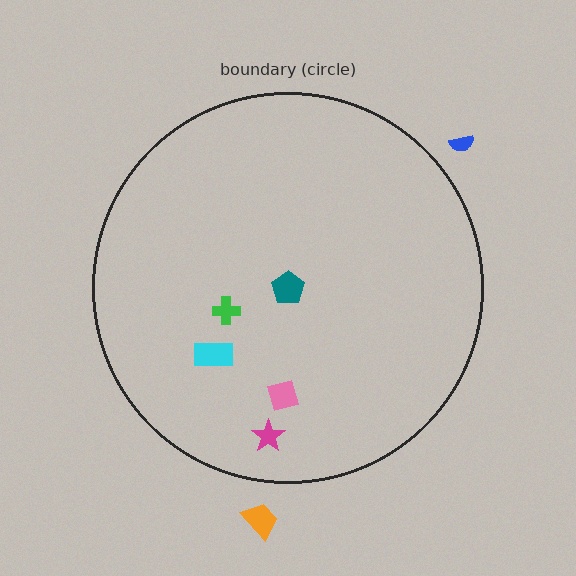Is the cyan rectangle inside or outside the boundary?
Inside.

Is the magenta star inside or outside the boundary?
Inside.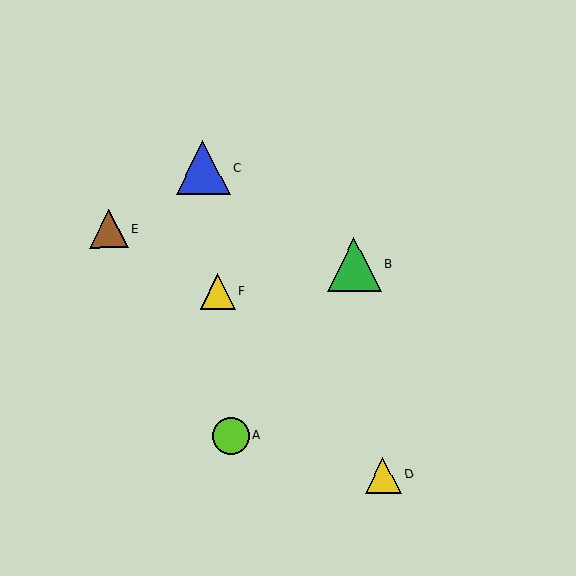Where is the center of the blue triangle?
The center of the blue triangle is at (203, 168).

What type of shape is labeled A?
Shape A is a lime circle.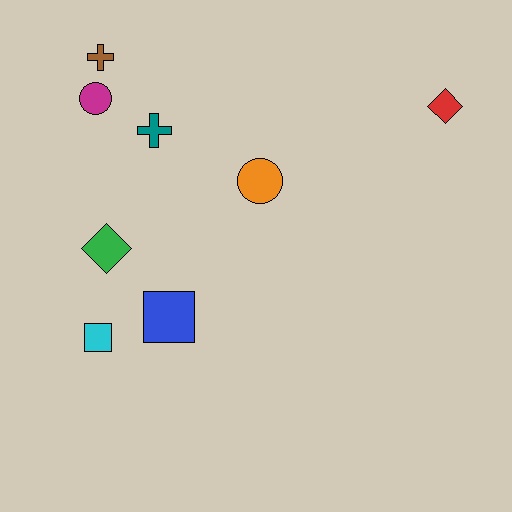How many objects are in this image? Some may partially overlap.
There are 8 objects.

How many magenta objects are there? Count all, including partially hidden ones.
There is 1 magenta object.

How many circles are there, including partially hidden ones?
There are 2 circles.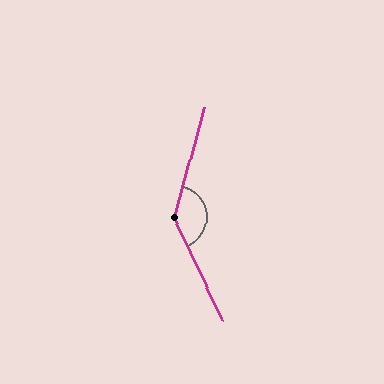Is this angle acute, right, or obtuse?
It is obtuse.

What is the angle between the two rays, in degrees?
Approximately 140 degrees.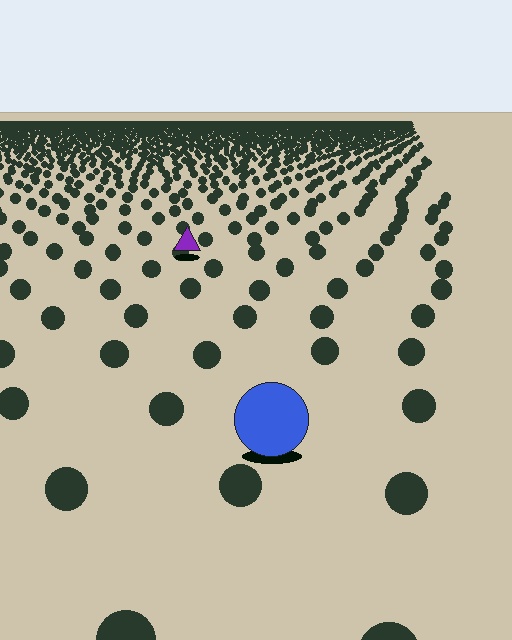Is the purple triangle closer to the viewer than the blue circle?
No. The blue circle is closer — you can tell from the texture gradient: the ground texture is coarser near it.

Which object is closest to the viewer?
The blue circle is closest. The texture marks near it are larger and more spread out.